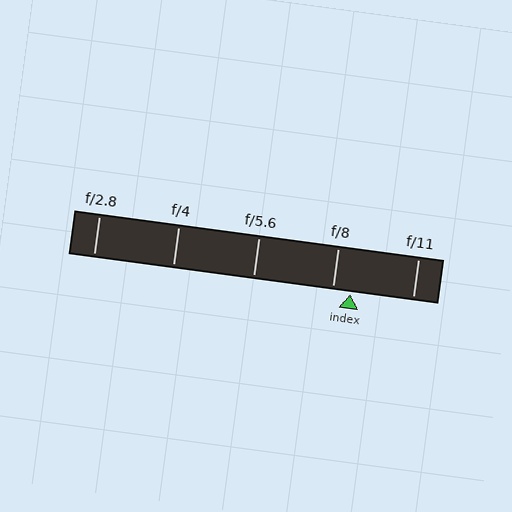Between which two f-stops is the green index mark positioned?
The index mark is between f/8 and f/11.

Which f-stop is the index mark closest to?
The index mark is closest to f/8.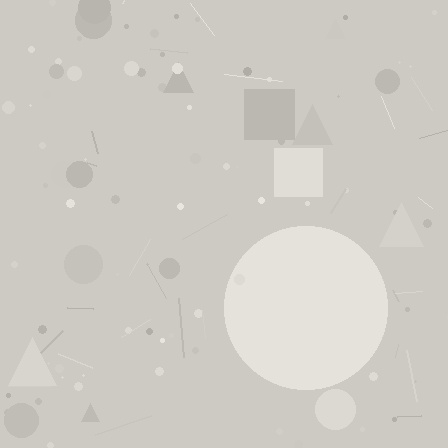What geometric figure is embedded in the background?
A circle is embedded in the background.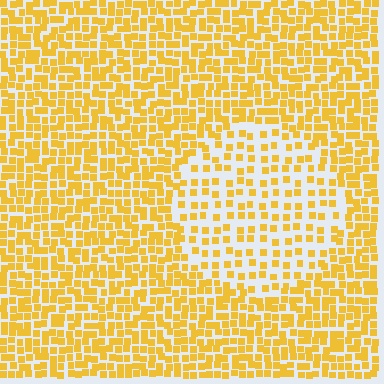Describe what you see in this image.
The image contains small yellow elements arranged at two different densities. A circle-shaped region is visible where the elements are less densely packed than the surrounding area.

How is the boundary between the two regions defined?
The boundary is defined by a change in element density (approximately 2.0x ratio). All elements are the same color, size, and shape.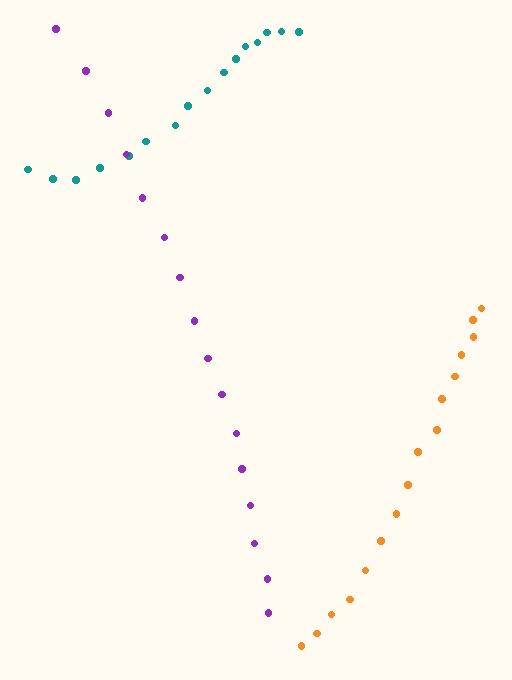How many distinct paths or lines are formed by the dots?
There are 3 distinct paths.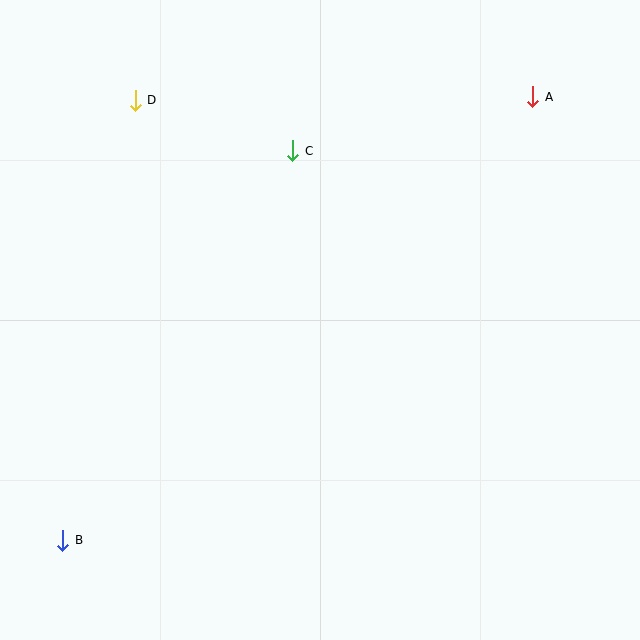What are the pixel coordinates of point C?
Point C is at (293, 151).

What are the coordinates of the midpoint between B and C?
The midpoint between B and C is at (178, 345).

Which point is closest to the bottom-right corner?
Point A is closest to the bottom-right corner.